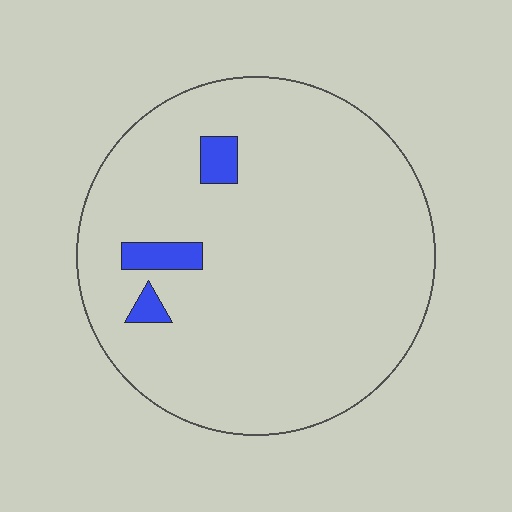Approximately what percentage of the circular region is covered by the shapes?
Approximately 5%.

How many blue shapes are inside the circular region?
3.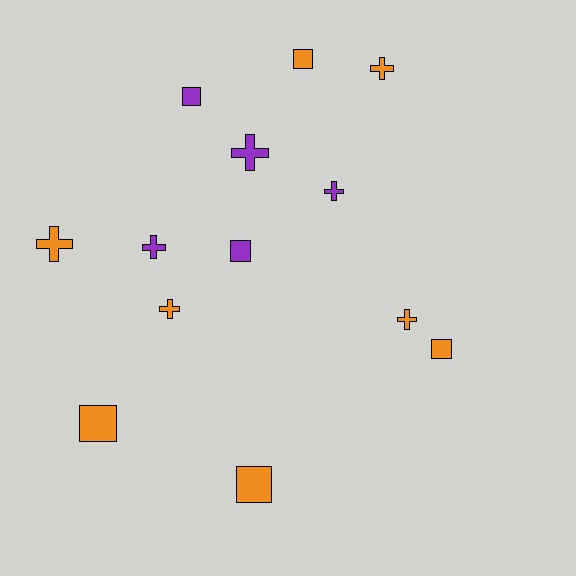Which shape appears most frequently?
Cross, with 7 objects.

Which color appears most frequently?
Orange, with 8 objects.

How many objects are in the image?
There are 13 objects.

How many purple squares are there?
There are 2 purple squares.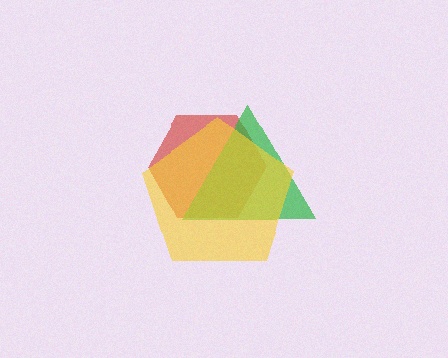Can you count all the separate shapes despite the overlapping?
Yes, there are 3 separate shapes.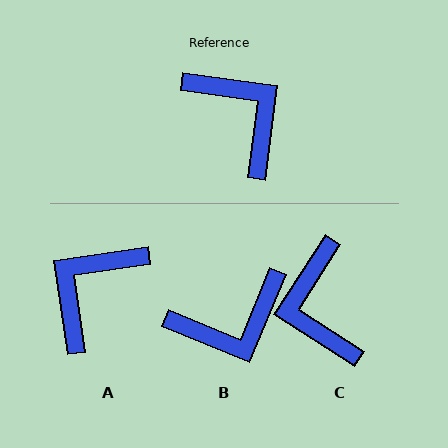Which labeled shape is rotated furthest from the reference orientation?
C, about 155 degrees away.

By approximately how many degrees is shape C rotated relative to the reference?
Approximately 155 degrees counter-clockwise.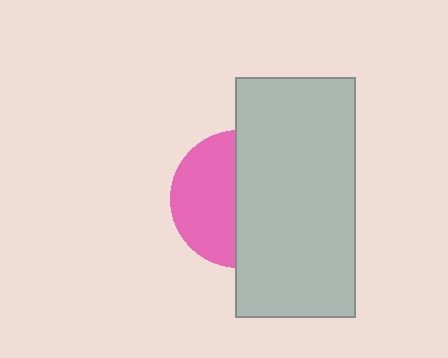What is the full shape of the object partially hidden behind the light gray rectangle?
The partially hidden object is a pink circle.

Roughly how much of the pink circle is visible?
About half of it is visible (roughly 46%).